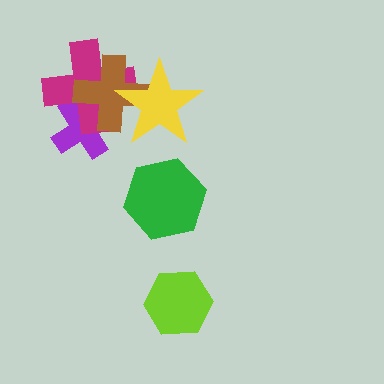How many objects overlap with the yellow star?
2 objects overlap with the yellow star.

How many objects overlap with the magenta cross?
3 objects overlap with the magenta cross.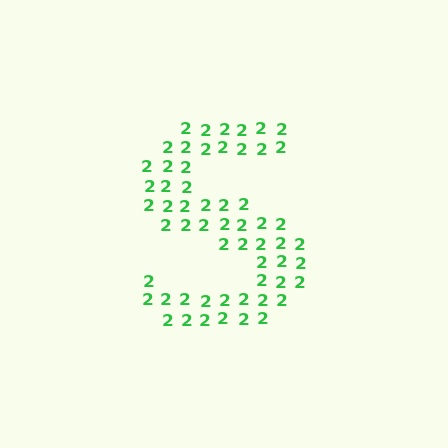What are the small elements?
The small elements are digit 2's.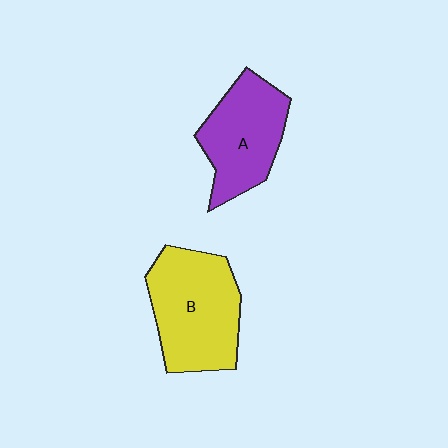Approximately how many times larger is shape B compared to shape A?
Approximately 1.2 times.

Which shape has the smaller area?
Shape A (purple).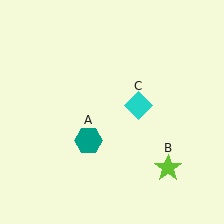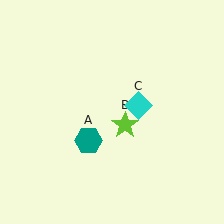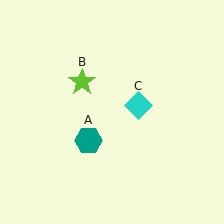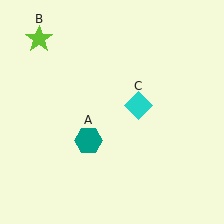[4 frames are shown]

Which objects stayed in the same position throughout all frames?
Teal hexagon (object A) and cyan diamond (object C) remained stationary.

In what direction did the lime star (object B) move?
The lime star (object B) moved up and to the left.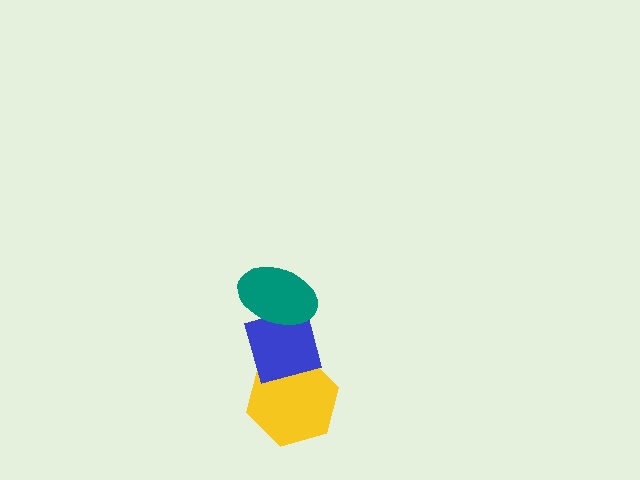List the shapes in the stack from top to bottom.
From top to bottom: the teal ellipse, the blue diamond, the yellow hexagon.